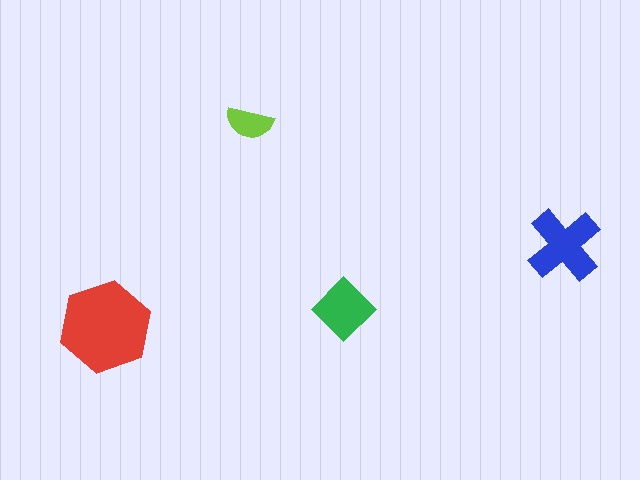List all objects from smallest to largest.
The lime semicircle, the green diamond, the blue cross, the red hexagon.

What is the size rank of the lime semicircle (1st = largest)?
4th.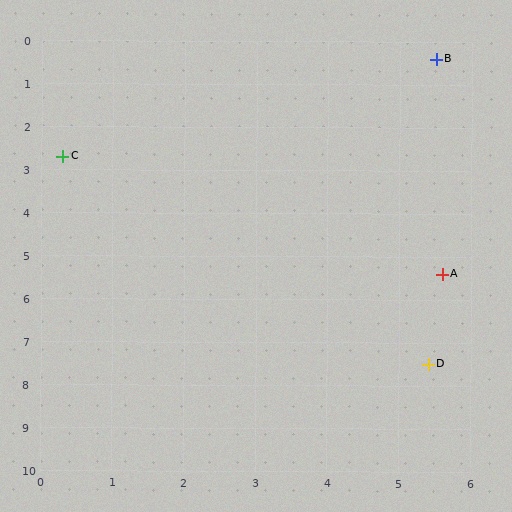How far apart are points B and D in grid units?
Points B and D are about 7.1 grid units apart.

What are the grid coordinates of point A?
Point A is at approximately (5.6, 5.4).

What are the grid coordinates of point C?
Point C is at approximately (0.3, 2.7).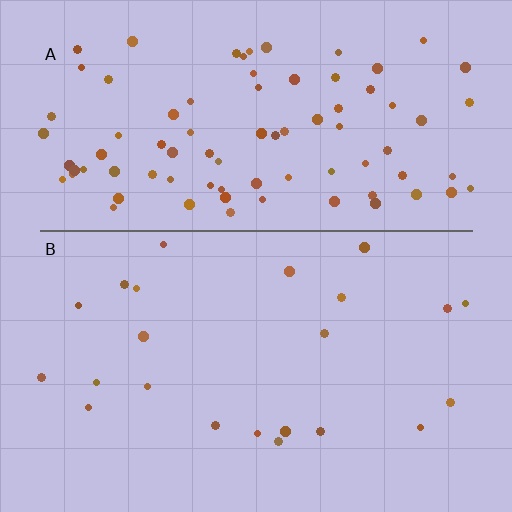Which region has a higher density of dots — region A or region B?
A (the top).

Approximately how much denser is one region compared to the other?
Approximately 3.9× — region A over region B.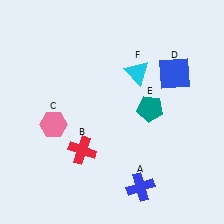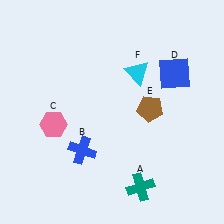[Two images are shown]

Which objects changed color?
A changed from blue to teal. B changed from red to blue. E changed from teal to brown.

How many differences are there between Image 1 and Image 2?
There are 3 differences between the two images.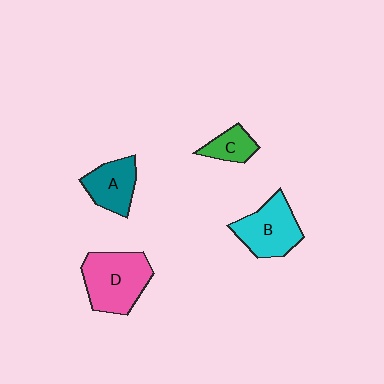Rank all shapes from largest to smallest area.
From largest to smallest: D (pink), B (cyan), A (teal), C (green).